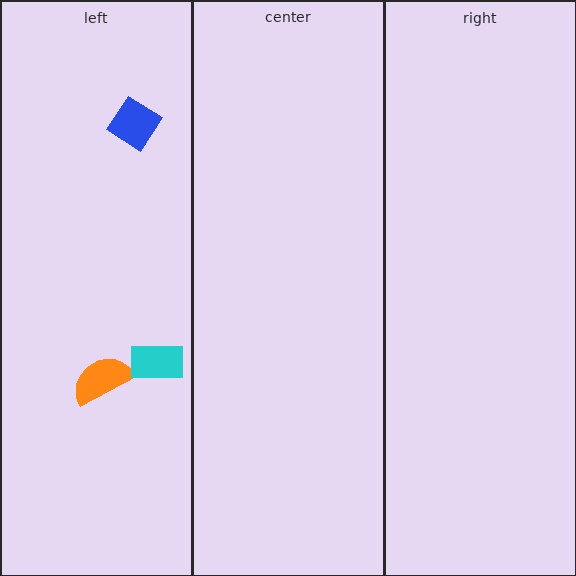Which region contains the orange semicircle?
The left region.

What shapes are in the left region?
The orange semicircle, the cyan rectangle, the blue diamond.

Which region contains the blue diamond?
The left region.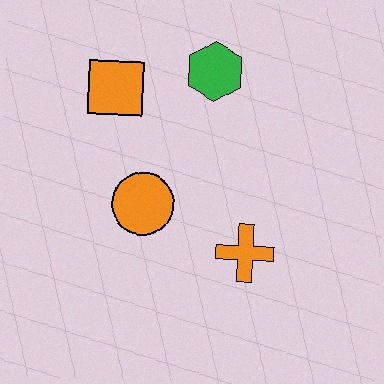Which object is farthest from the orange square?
The orange cross is farthest from the orange square.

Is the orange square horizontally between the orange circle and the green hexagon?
No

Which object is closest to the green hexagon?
The orange square is closest to the green hexagon.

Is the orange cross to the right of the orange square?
Yes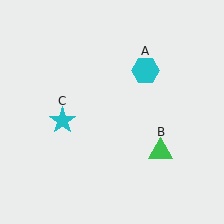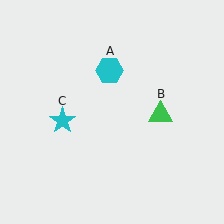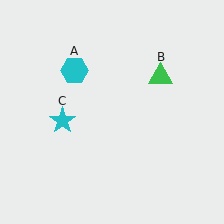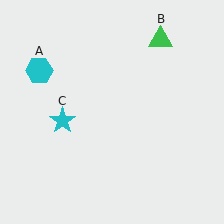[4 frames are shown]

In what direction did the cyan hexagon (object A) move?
The cyan hexagon (object A) moved left.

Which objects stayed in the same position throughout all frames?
Cyan star (object C) remained stationary.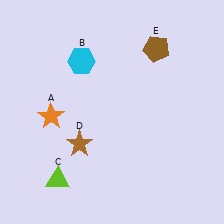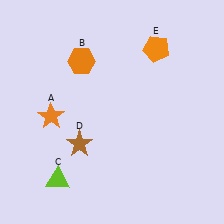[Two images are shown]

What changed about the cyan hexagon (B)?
In Image 1, B is cyan. In Image 2, it changed to orange.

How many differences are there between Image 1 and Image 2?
There are 2 differences between the two images.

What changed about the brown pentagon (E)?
In Image 1, E is brown. In Image 2, it changed to orange.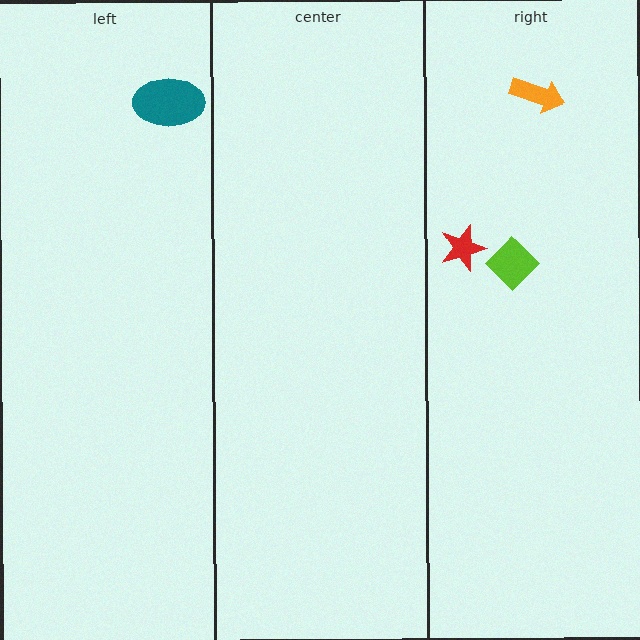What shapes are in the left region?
The teal ellipse.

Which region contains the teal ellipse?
The left region.